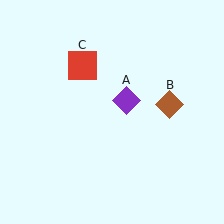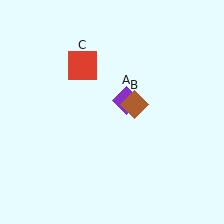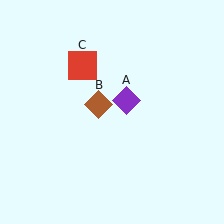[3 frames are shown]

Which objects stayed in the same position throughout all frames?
Purple diamond (object A) and red square (object C) remained stationary.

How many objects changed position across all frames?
1 object changed position: brown diamond (object B).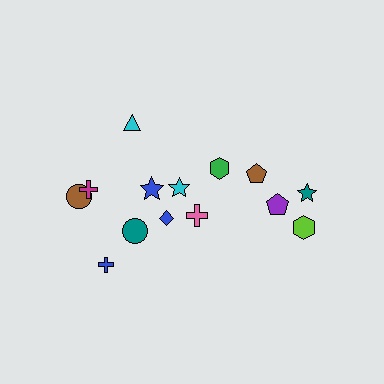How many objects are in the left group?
There are 8 objects.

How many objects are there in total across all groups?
There are 14 objects.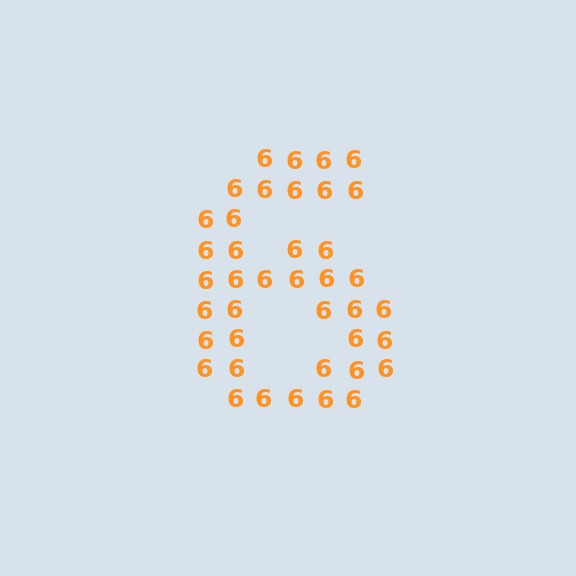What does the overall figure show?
The overall figure shows the digit 6.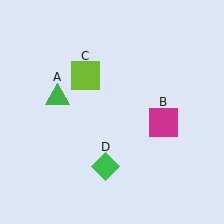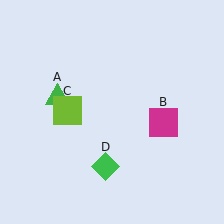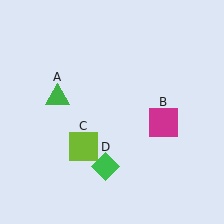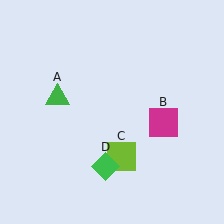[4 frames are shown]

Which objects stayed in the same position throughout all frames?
Green triangle (object A) and magenta square (object B) and green diamond (object D) remained stationary.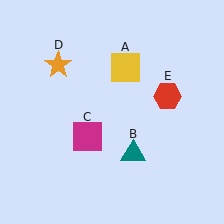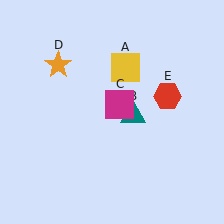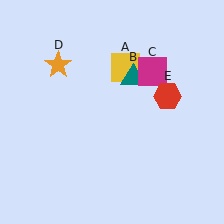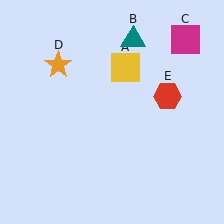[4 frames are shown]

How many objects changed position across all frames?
2 objects changed position: teal triangle (object B), magenta square (object C).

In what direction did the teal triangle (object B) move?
The teal triangle (object B) moved up.